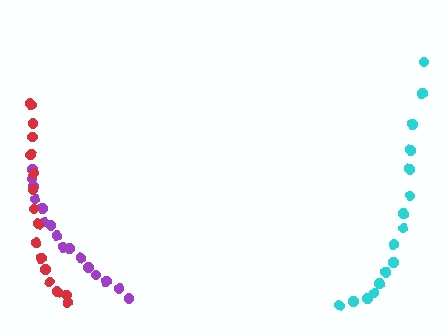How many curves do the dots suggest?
There are 3 distinct paths.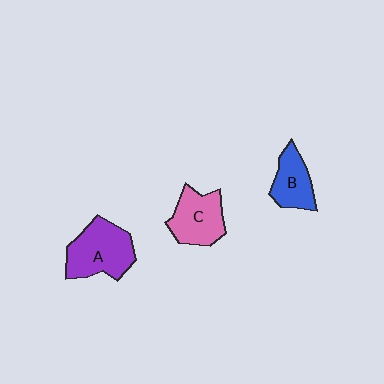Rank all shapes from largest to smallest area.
From largest to smallest: A (purple), C (pink), B (blue).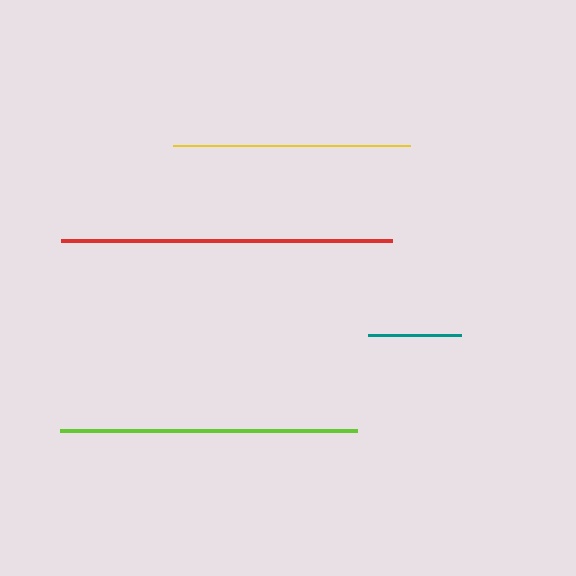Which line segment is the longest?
The red line is the longest at approximately 330 pixels.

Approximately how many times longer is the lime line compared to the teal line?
The lime line is approximately 3.2 times the length of the teal line.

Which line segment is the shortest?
The teal line is the shortest at approximately 93 pixels.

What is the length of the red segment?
The red segment is approximately 330 pixels long.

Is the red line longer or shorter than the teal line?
The red line is longer than the teal line.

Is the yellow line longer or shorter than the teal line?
The yellow line is longer than the teal line.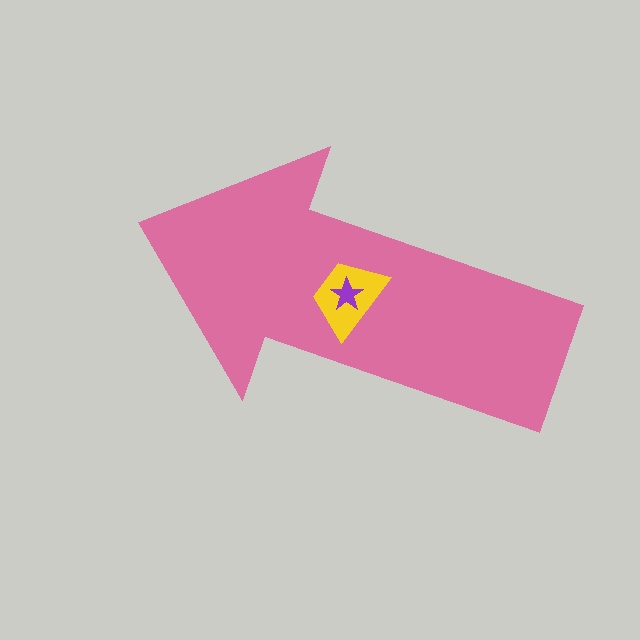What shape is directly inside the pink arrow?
The yellow trapezoid.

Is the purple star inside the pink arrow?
Yes.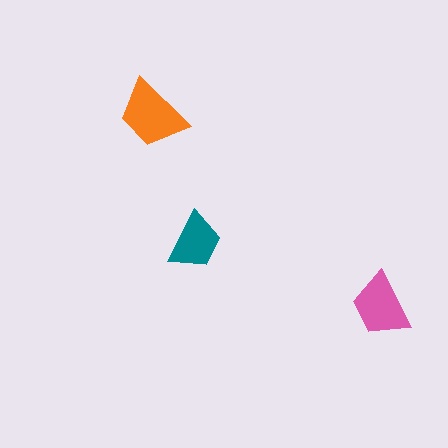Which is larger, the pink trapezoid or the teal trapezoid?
The pink one.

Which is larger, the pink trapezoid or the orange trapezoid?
The orange one.